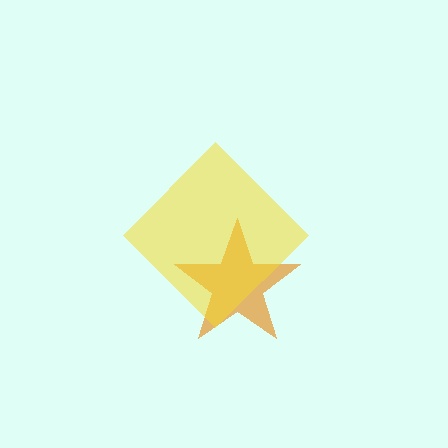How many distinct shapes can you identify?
There are 2 distinct shapes: an orange star, a yellow diamond.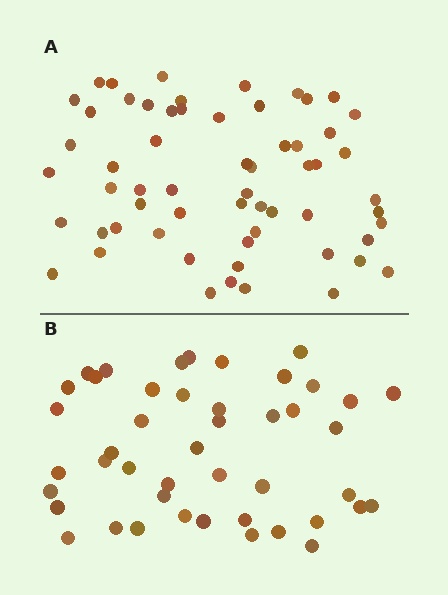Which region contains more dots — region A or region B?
Region A (the top region) has more dots.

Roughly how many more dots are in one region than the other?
Region A has approximately 15 more dots than region B.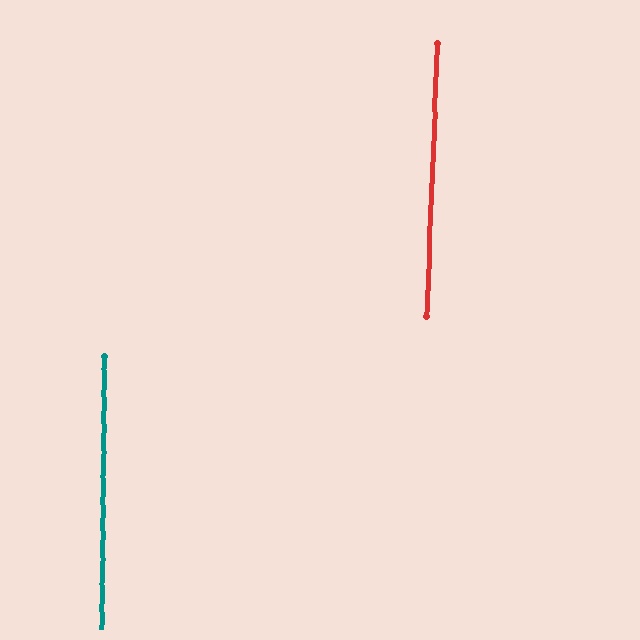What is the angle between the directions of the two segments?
Approximately 2 degrees.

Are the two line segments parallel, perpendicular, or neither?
Parallel — their directions differ by only 1.8°.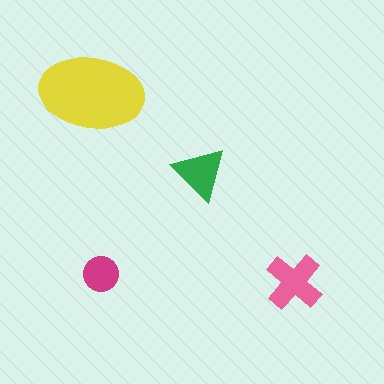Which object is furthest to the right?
The pink cross is rightmost.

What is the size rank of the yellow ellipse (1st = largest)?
1st.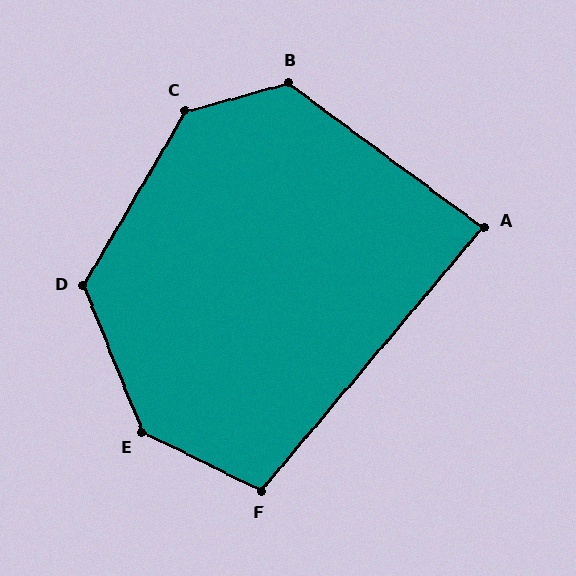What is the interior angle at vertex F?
Approximately 104 degrees (obtuse).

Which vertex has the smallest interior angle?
A, at approximately 86 degrees.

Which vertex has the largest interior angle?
E, at approximately 138 degrees.